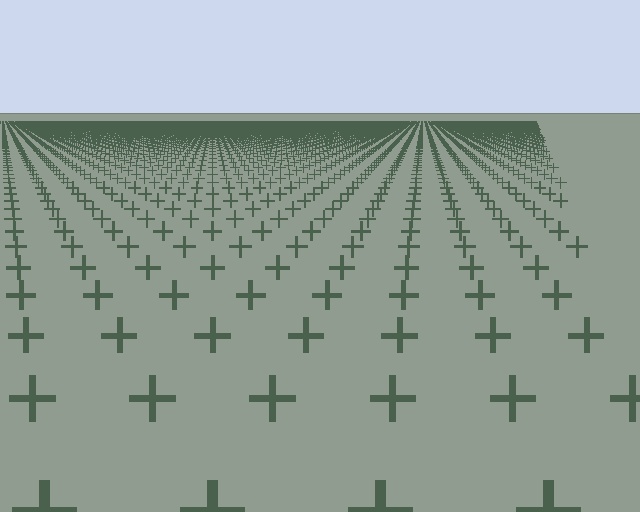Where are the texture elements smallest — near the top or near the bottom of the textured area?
Near the top.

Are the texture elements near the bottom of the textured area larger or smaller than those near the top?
Larger. Near the bottom, elements are closer to the viewer and appear at a bigger on-screen size.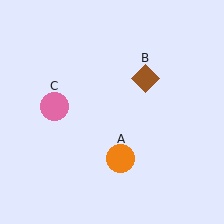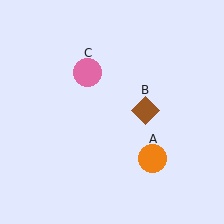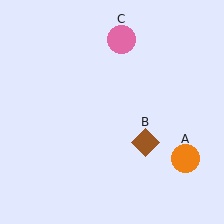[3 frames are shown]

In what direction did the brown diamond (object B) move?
The brown diamond (object B) moved down.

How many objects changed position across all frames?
3 objects changed position: orange circle (object A), brown diamond (object B), pink circle (object C).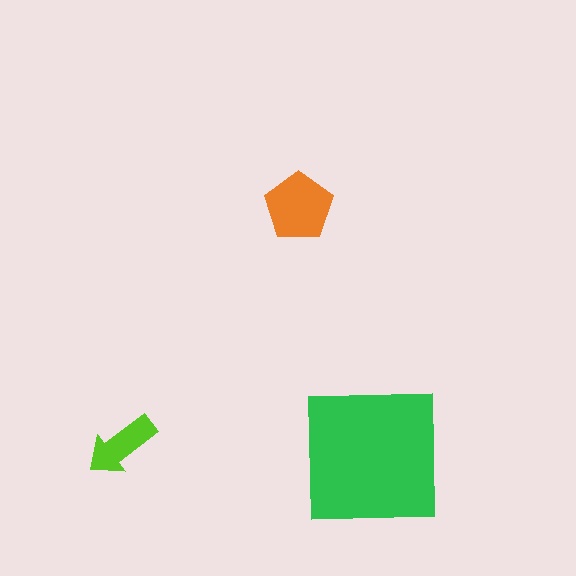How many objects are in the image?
There are 3 objects in the image.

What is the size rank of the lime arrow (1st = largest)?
3rd.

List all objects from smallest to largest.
The lime arrow, the orange pentagon, the green square.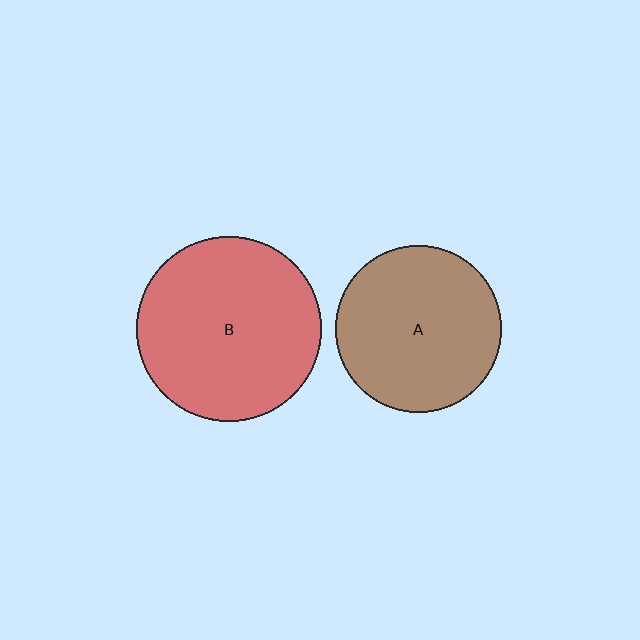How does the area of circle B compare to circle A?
Approximately 1.2 times.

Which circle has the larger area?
Circle B (red).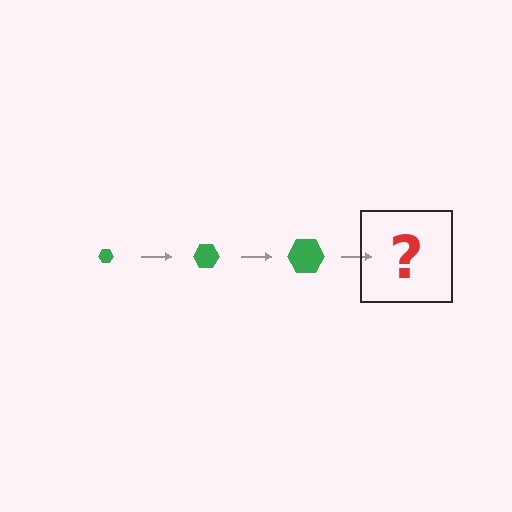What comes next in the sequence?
The next element should be a green hexagon, larger than the previous one.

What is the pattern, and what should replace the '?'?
The pattern is that the hexagon gets progressively larger each step. The '?' should be a green hexagon, larger than the previous one.